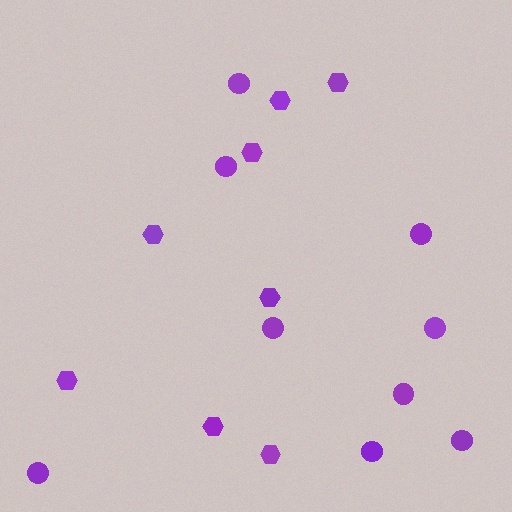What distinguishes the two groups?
There are 2 groups: one group of circles (9) and one group of hexagons (8).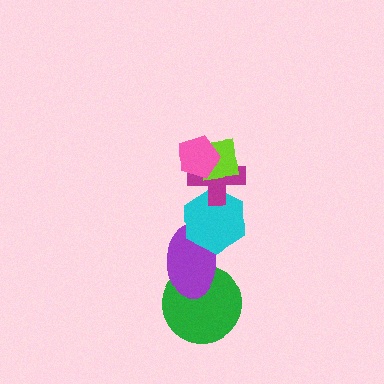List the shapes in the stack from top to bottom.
From top to bottom: the pink pentagon, the lime square, the magenta cross, the cyan hexagon, the purple ellipse, the green circle.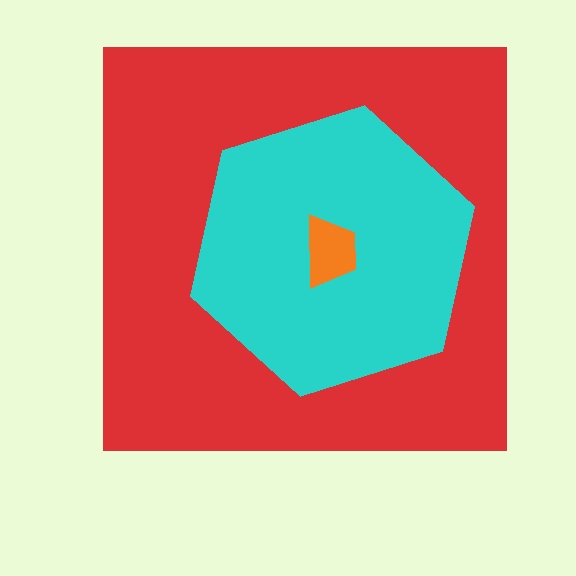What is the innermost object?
The orange trapezoid.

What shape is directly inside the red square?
The cyan hexagon.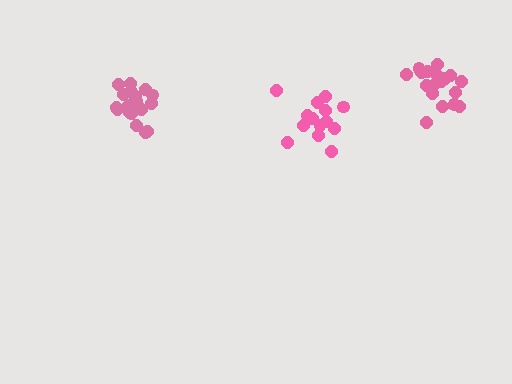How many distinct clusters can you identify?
There are 3 distinct clusters.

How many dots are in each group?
Group 1: 14 dots, Group 2: 18 dots, Group 3: 19 dots (51 total).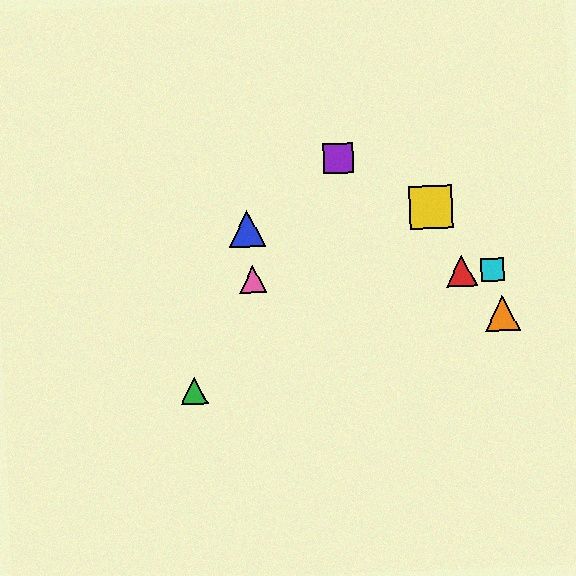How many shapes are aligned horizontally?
3 shapes (the red triangle, the cyan square, the pink triangle) are aligned horizontally.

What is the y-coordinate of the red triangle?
The red triangle is at y≈271.